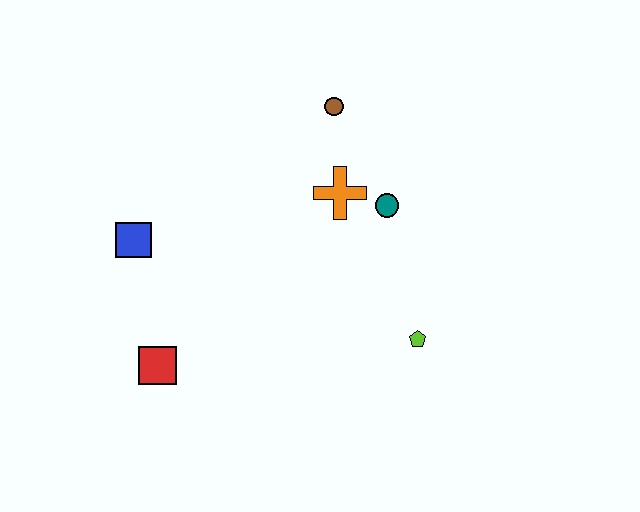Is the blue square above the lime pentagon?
Yes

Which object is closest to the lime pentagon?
The teal circle is closest to the lime pentagon.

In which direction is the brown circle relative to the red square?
The brown circle is above the red square.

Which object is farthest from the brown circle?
The red square is farthest from the brown circle.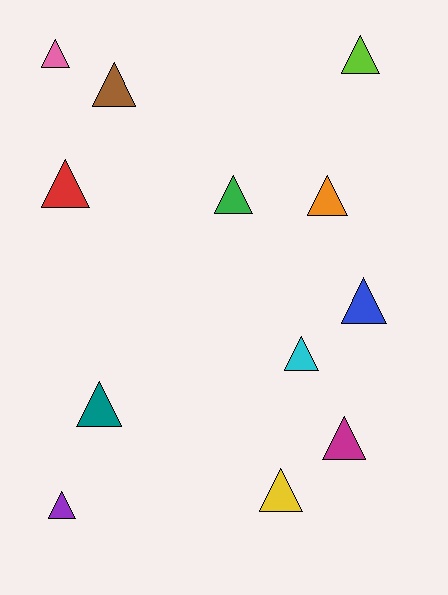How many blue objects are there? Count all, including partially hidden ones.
There is 1 blue object.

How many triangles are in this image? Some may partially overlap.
There are 12 triangles.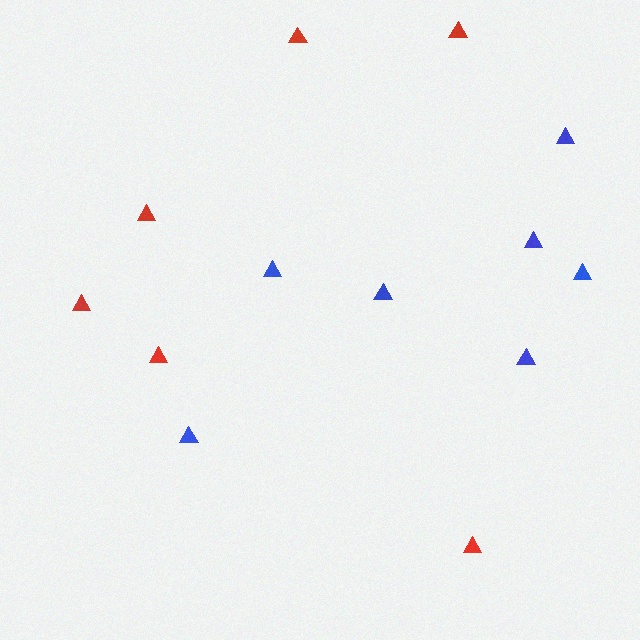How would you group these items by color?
There are 2 groups: one group of blue triangles (7) and one group of red triangles (6).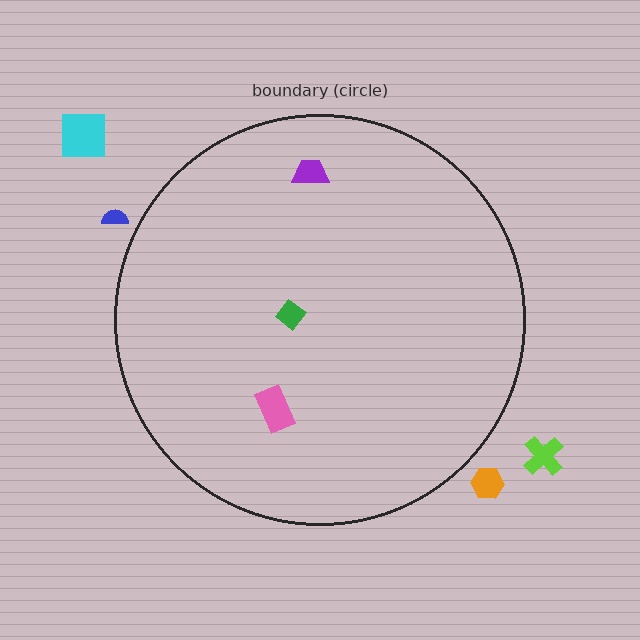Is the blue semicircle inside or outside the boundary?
Outside.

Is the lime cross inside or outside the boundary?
Outside.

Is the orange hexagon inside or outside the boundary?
Outside.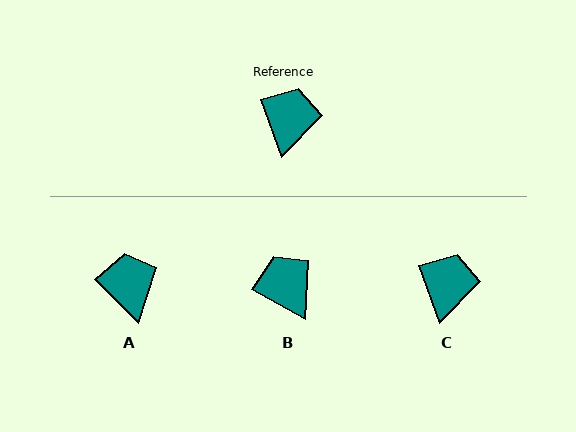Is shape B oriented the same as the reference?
No, it is off by about 42 degrees.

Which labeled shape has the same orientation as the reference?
C.